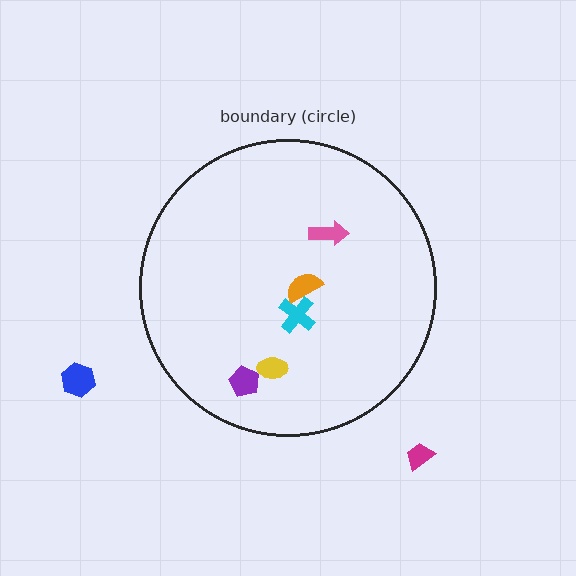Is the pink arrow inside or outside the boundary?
Inside.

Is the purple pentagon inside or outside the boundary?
Inside.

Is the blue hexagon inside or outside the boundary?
Outside.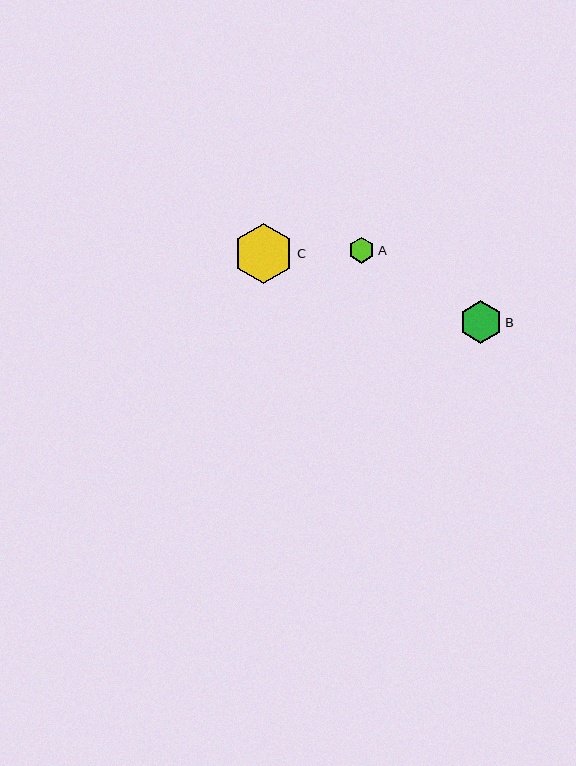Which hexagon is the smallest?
Hexagon A is the smallest with a size of approximately 26 pixels.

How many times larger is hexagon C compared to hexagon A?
Hexagon C is approximately 2.3 times the size of hexagon A.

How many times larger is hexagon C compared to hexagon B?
Hexagon C is approximately 1.4 times the size of hexagon B.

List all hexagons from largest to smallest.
From largest to smallest: C, B, A.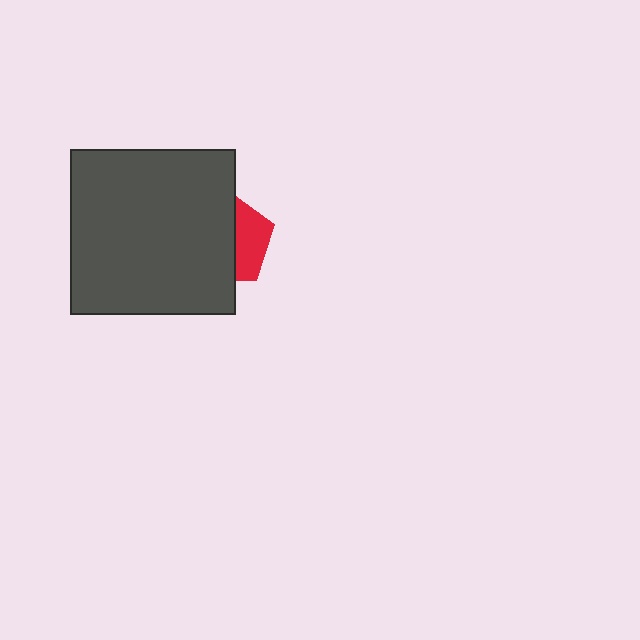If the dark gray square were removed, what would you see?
You would see the complete red pentagon.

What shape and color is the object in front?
The object in front is a dark gray square.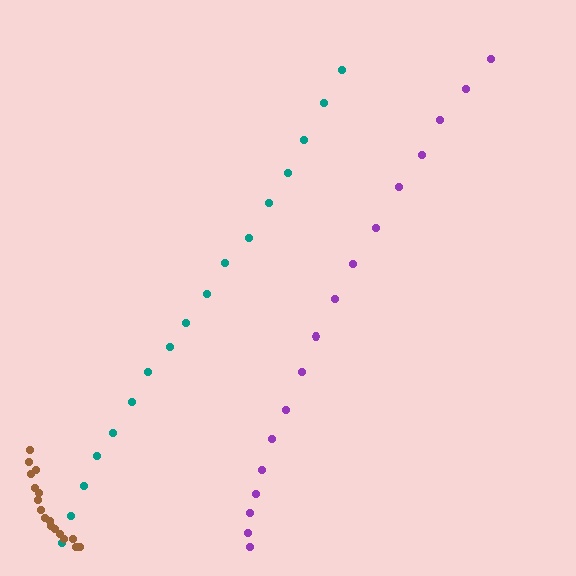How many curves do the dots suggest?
There are 3 distinct paths.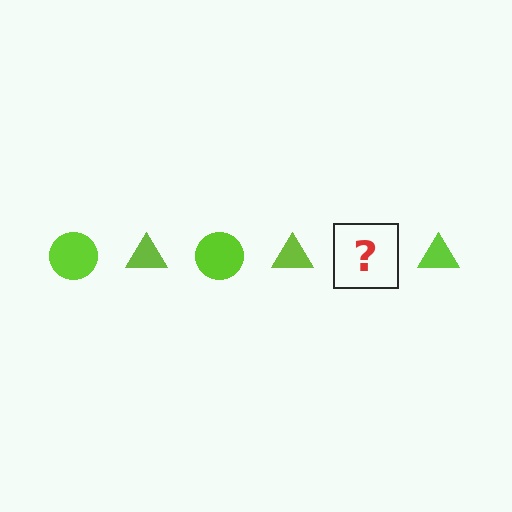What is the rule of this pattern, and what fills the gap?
The rule is that the pattern cycles through circle, triangle shapes in lime. The gap should be filled with a lime circle.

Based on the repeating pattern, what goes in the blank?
The blank should be a lime circle.